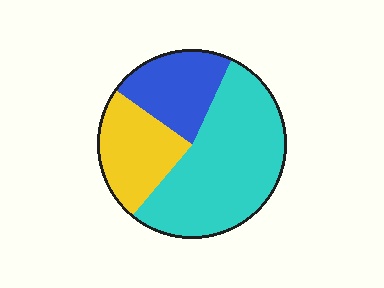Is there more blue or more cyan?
Cyan.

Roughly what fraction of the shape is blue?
Blue takes up about one fifth (1/5) of the shape.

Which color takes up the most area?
Cyan, at roughly 55%.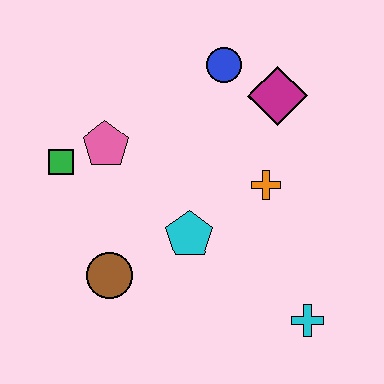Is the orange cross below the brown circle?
No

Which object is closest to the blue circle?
The magenta diamond is closest to the blue circle.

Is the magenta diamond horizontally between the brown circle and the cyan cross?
Yes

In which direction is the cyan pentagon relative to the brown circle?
The cyan pentagon is to the right of the brown circle.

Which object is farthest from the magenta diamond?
The brown circle is farthest from the magenta diamond.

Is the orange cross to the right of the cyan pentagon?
Yes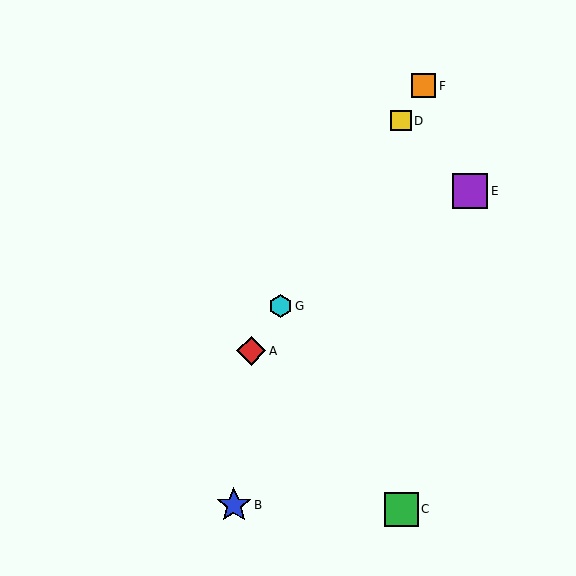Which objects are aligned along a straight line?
Objects A, D, F, G are aligned along a straight line.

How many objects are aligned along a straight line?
4 objects (A, D, F, G) are aligned along a straight line.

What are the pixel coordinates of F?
Object F is at (424, 86).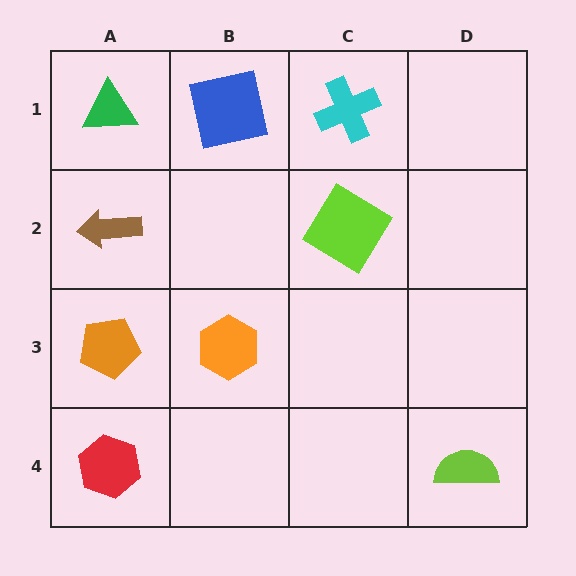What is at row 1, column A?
A green triangle.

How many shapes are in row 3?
2 shapes.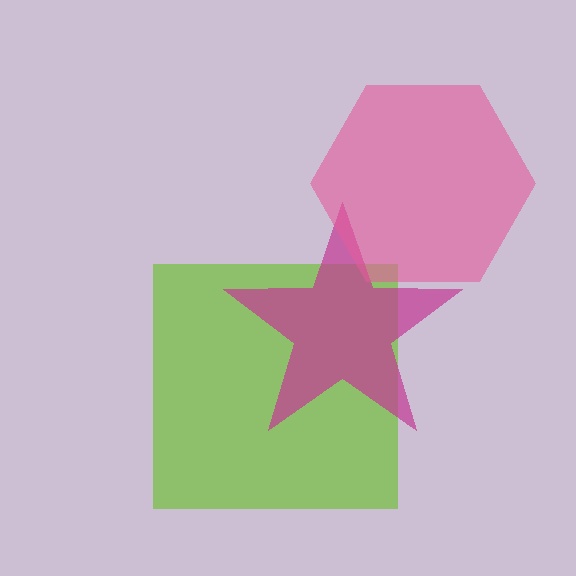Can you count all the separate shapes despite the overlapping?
Yes, there are 3 separate shapes.